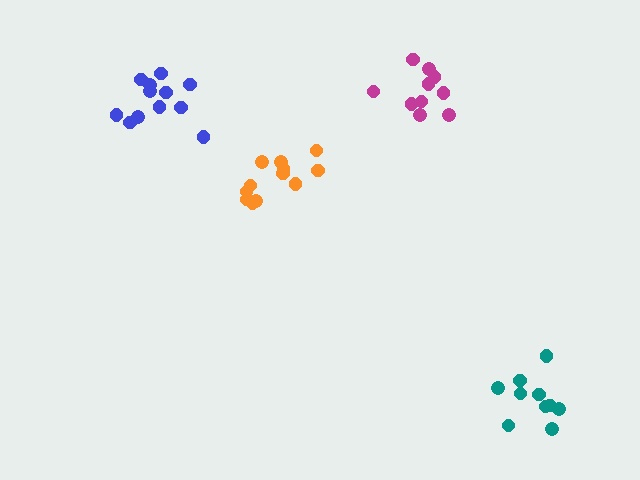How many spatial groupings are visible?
There are 4 spatial groupings.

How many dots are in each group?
Group 1: 12 dots, Group 2: 10 dots, Group 3: 12 dots, Group 4: 10 dots (44 total).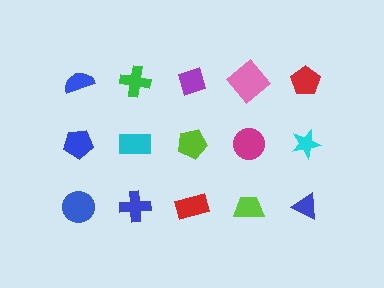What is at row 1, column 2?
A green cross.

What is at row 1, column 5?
A red pentagon.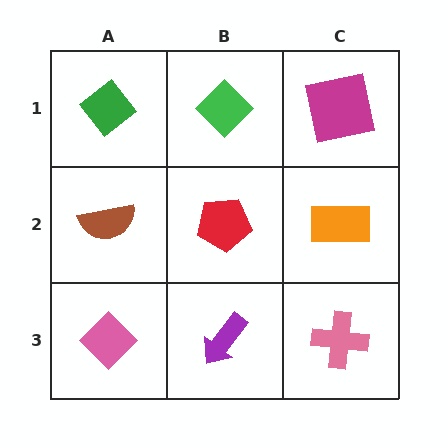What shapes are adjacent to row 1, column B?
A red pentagon (row 2, column B), a green diamond (row 1, column A), a magenta square (row 1, column C).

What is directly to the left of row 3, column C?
A purple arrow.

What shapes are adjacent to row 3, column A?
A brown semicircle (row 2, column A), a purple arrow (row 3, column B).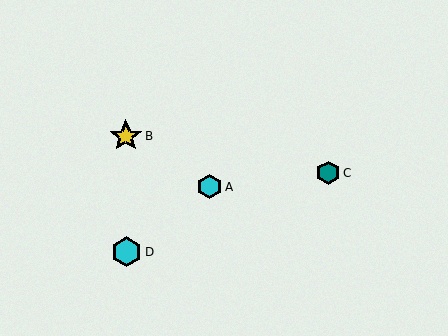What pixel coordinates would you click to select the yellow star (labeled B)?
Click at (126, 136) to select the yellow star B.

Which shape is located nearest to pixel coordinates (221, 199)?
The cyan hexagon (labeled A) at (209, 187) is nearest to that location.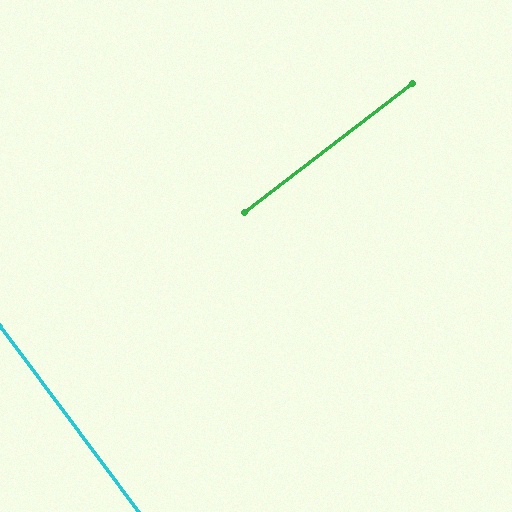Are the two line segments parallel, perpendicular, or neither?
Perpendicular — they meet at approximately 89°.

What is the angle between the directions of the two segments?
Approximately 89 degrees.